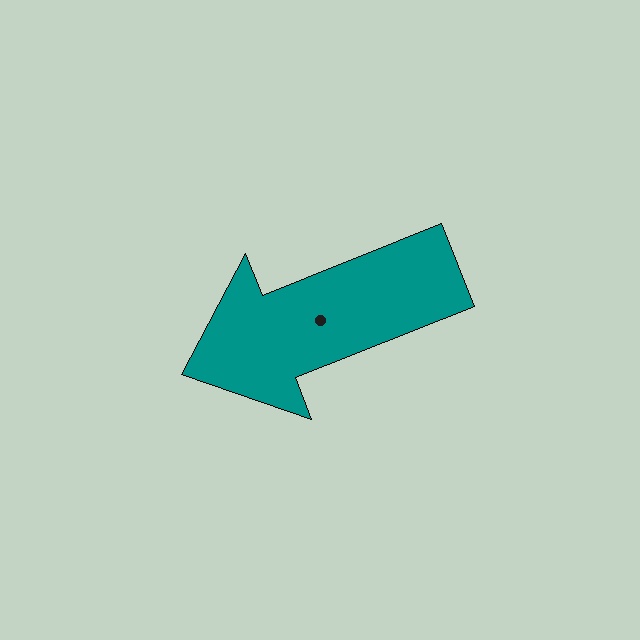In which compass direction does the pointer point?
West.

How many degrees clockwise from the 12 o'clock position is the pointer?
Approximately 248 degrees.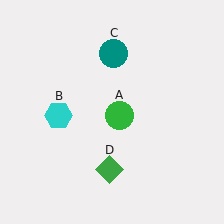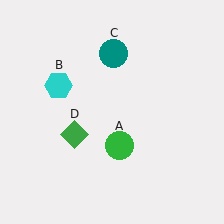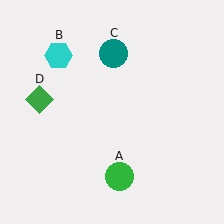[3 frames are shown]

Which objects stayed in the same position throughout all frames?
Teal circle (object C) remained stationary.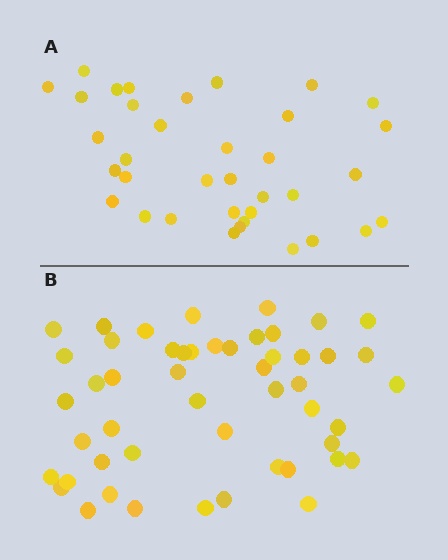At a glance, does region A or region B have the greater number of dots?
Region B (the bottom region) has more dots.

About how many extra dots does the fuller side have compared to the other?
Region B has approximately 15 more dots than region A.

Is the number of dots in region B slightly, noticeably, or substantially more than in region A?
Region B has noticeably more, but not dramatically so. The ratio is roughly 1.4 to 1.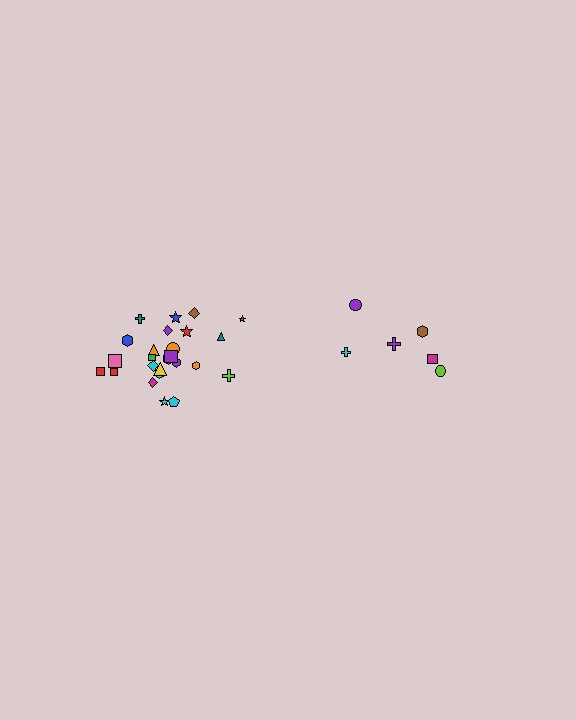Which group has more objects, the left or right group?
The left group.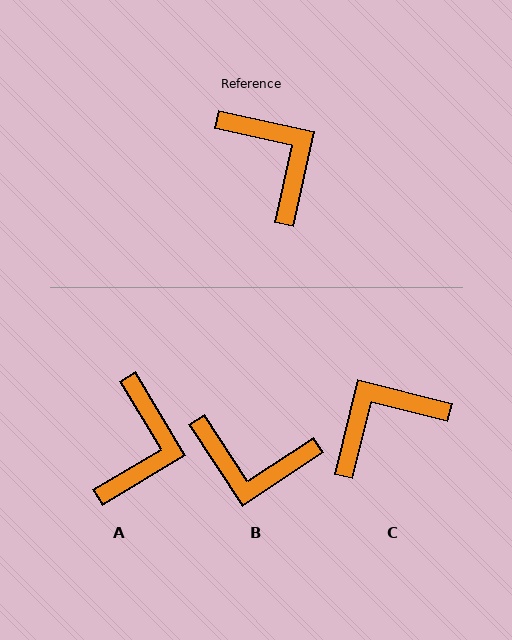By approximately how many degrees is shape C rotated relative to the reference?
Approximately 88 degrees counter-clockwise.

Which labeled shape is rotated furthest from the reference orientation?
B, about 134 degrees away.